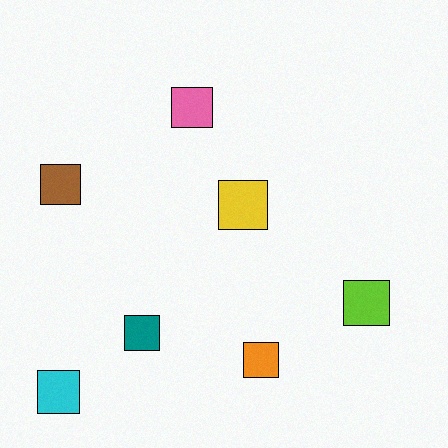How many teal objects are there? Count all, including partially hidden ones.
There is 1 teal object.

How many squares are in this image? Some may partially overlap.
There are 7 squares.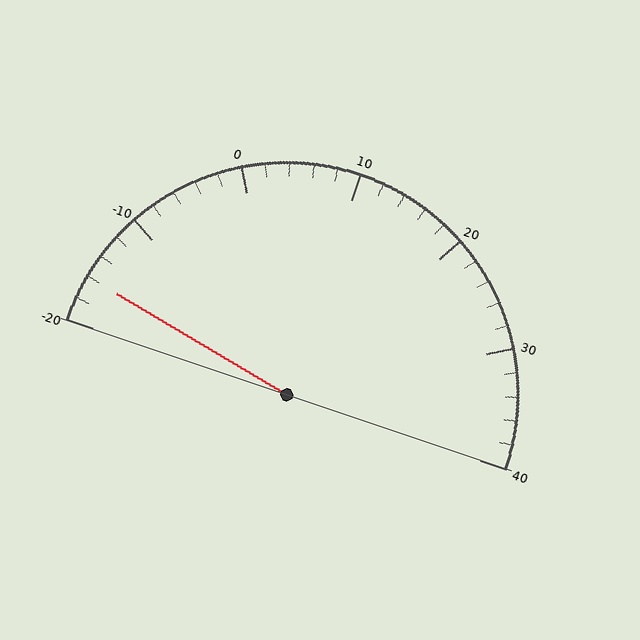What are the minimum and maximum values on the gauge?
The gauge ranges from -20 to 40.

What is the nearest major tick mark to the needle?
The nearest major tick mark is -20.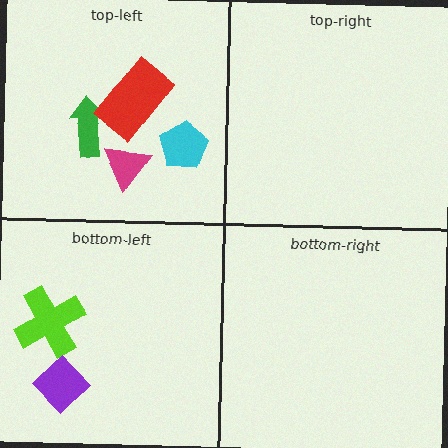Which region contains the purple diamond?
The bottom-left region.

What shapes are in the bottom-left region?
The lime cross, the purple diamond.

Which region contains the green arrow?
The top-left region.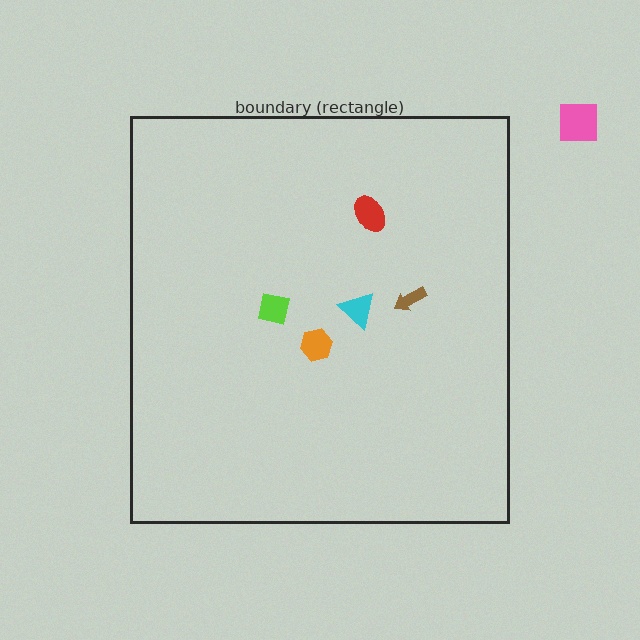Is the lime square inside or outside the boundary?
Inside.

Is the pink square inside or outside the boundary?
Outside.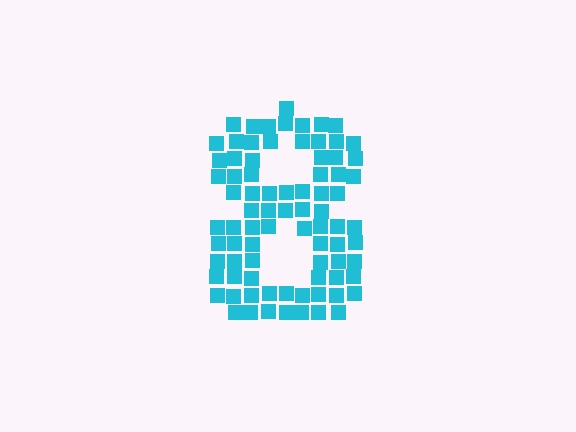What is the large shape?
The large shape is the digit 8.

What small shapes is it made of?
It is made of small squares.